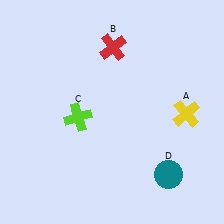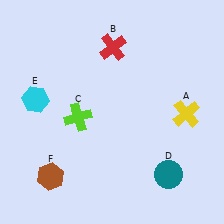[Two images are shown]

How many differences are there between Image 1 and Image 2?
There are 2 differences between the two images.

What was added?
A cyan hexagon (E), a brown hexagon (F) were added in Image 2.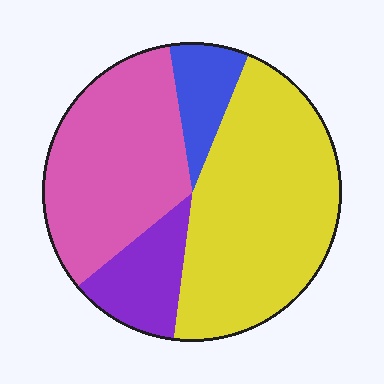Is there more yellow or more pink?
Yellow.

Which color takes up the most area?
Yellow, at roughly 45%.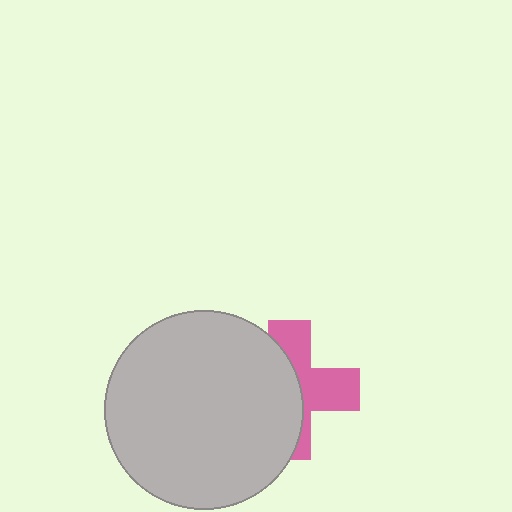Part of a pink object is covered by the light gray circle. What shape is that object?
It is a cross.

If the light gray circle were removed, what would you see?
You would see the complete pink cross.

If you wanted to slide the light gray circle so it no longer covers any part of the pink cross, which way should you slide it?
Slide it left — that is the most direct way to separate the two shapes.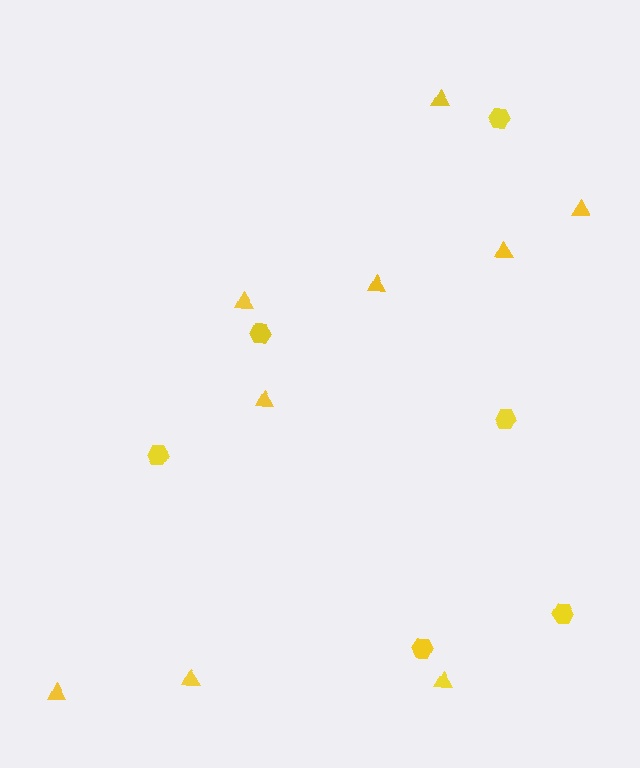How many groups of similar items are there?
There are 2 groups: one group of triangles (9) and one group of hexagons (6).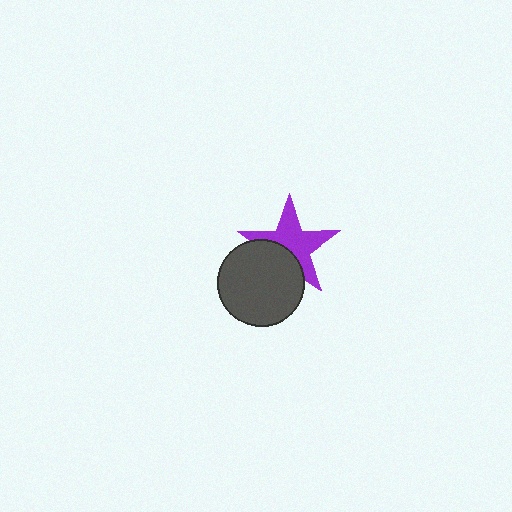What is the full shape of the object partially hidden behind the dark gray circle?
The partially hidden object is a purple star.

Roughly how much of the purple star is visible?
About half of it is visible (roughly 63%).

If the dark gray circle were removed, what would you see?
You would see the complete purple star.